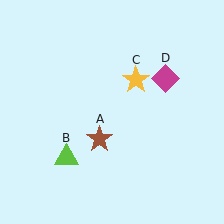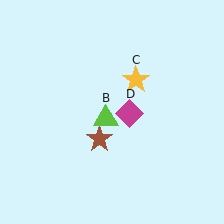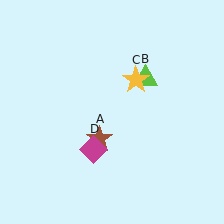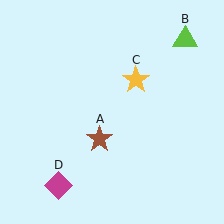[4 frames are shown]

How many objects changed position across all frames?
2 objects changed position: lime triangle (object B), magenta diamond (object D).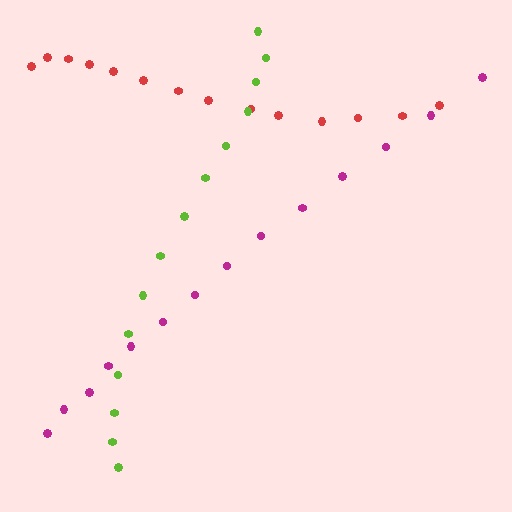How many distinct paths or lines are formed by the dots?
There are 3 distinct paths.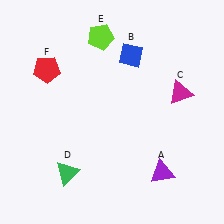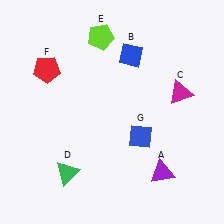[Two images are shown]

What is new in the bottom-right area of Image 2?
A blue diamond (G) was added in the bottom-right area of Image 2.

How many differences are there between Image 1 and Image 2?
There is 1 difference between the two images.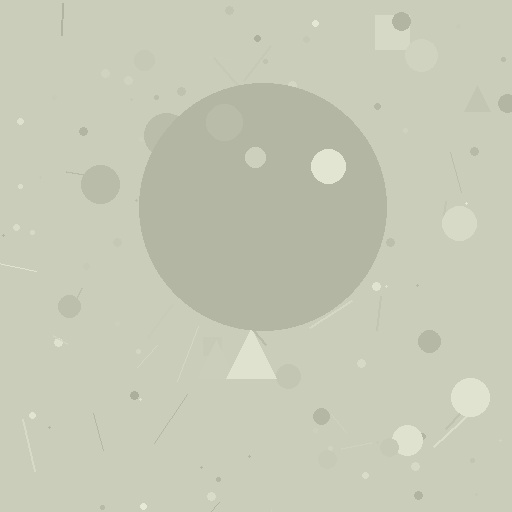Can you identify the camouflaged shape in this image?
The camouflaged shape is a circle.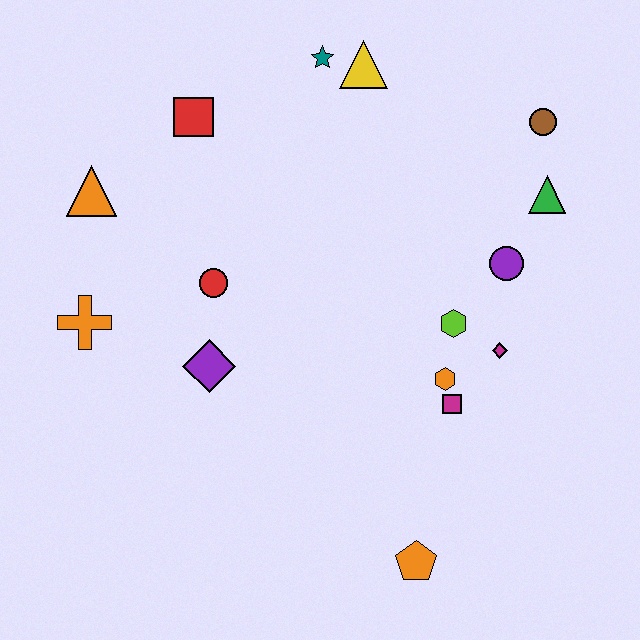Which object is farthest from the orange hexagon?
The orange triangle is farthest from the orange hexagon.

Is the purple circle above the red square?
No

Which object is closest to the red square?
The orange triangle is closest to the red square.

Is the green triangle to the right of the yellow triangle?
Yes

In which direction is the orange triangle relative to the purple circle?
The orange triangle is to the left of the purple circle.